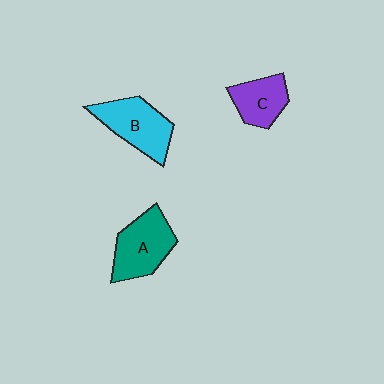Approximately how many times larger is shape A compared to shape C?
Approximately 1.4 times.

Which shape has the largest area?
Shape A (teal).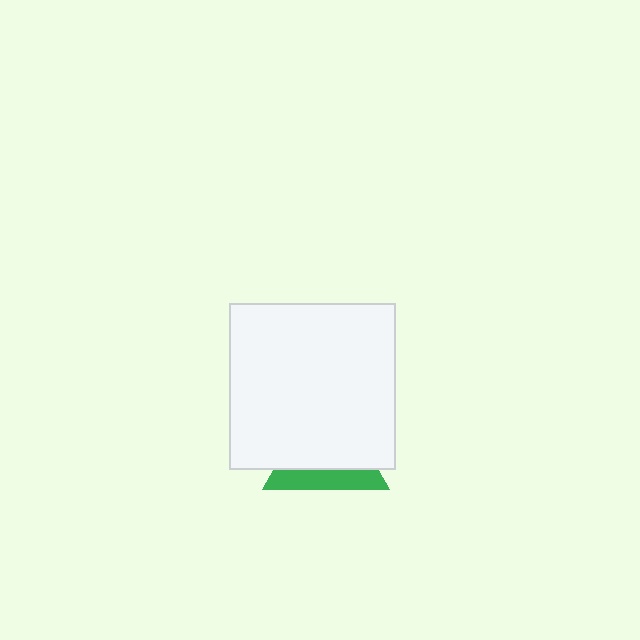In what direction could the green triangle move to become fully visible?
The green triangle could move down. That would shift it out from behind the white square entirely.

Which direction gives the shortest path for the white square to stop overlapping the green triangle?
Moving up gives the shortest separation.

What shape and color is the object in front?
The object in front is a white square.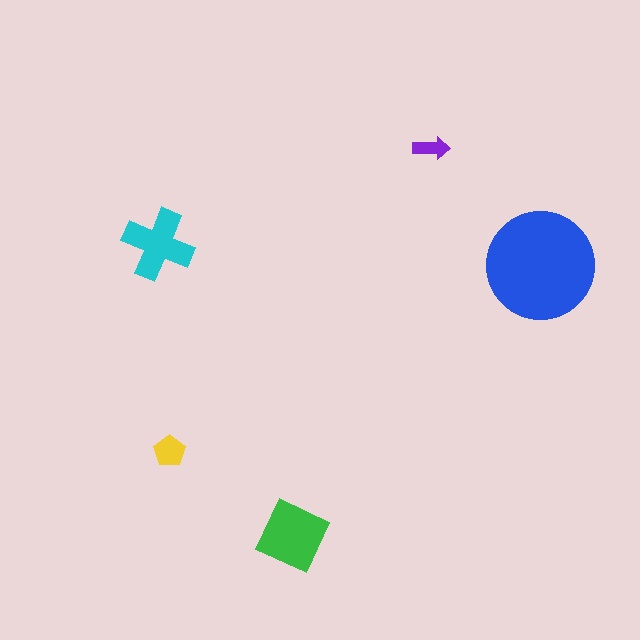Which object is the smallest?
The purple arrow.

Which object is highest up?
The purple arrow is topmost.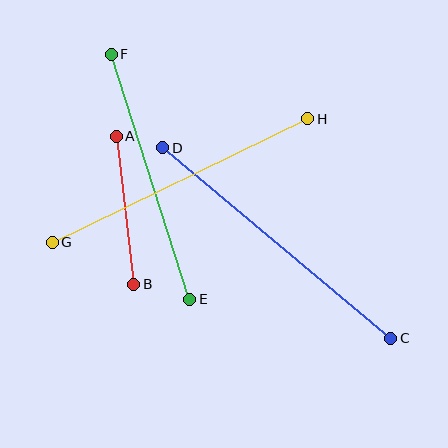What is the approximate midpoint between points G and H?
The midpoint is at approximately (180, 181) pixels.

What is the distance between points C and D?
The distance is approximately 297 pixels.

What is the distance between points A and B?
The distance is approximately 149 pixels.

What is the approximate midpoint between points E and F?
The midpoint is at approximately (150, 177) pixels.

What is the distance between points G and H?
The distance is approximately 284 pixels.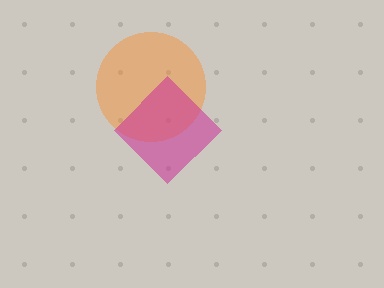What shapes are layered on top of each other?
The layered shapes are: an orange circle, a magenta diamond.